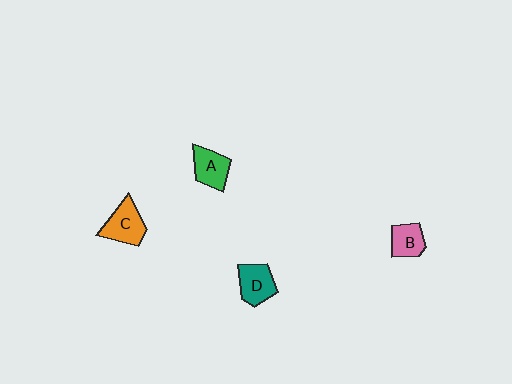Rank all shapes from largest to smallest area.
From largest to smallest: C (orange), D (teal), A (green), B (pink).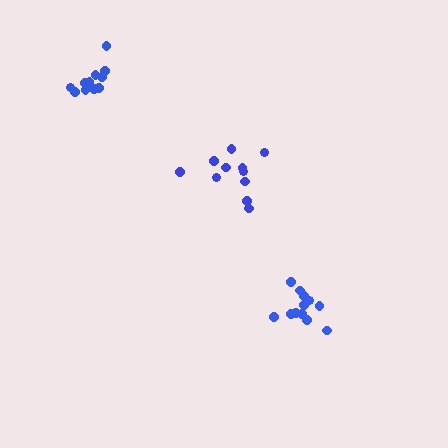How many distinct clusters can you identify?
There are 3 distinct clusters.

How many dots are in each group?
Group 1: 12 dots, Group 2: 11 dots, Group 3: 11 dots (34 total).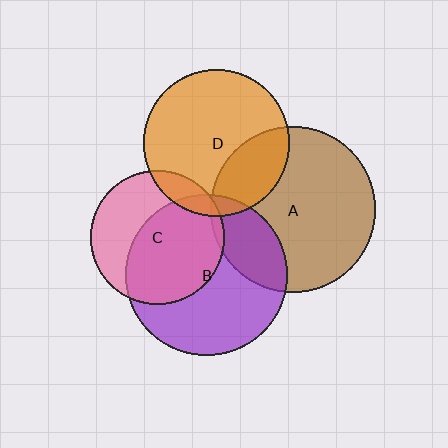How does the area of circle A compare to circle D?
Approximately 1.3 times.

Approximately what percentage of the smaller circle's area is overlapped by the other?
Approximately 5%.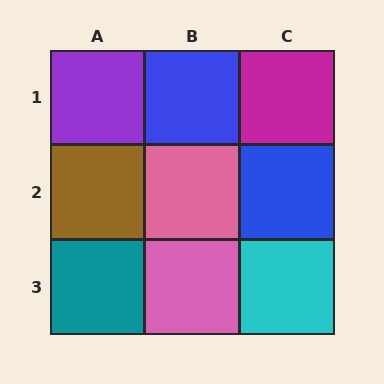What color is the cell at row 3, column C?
Cyan.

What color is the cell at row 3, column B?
Pink.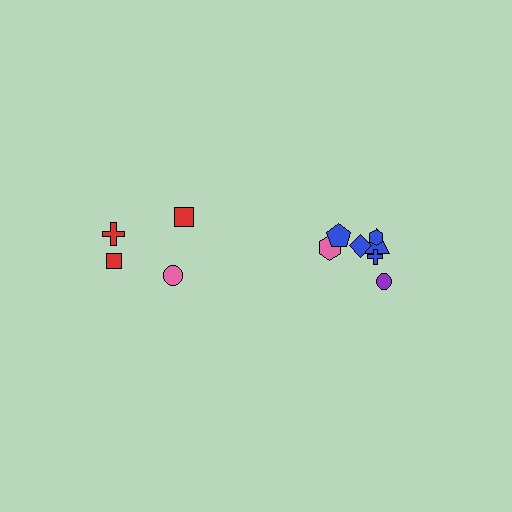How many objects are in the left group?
There are 4 objects.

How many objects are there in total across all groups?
There are 11 objects.